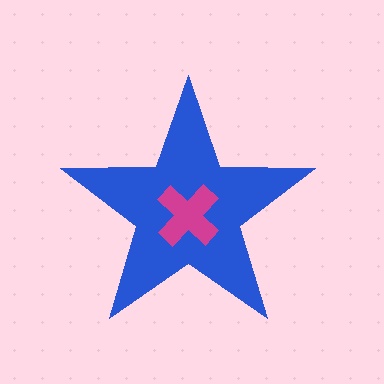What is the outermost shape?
The blue star.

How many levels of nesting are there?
2.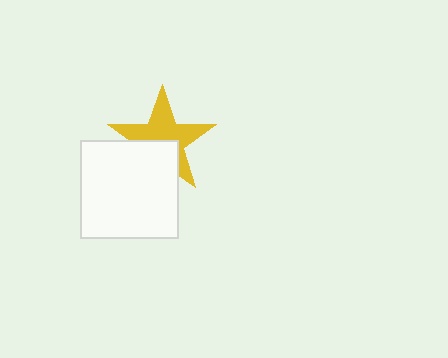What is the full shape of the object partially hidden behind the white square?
The partially hidden object is a yellow star.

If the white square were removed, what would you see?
You would see the complete yellow star.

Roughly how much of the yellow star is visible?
About half of it is visible (roughly 62%).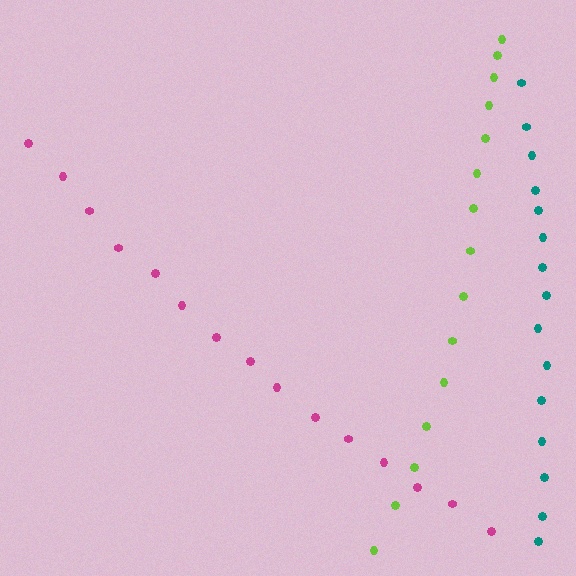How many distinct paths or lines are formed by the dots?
There are 3 distinct paths.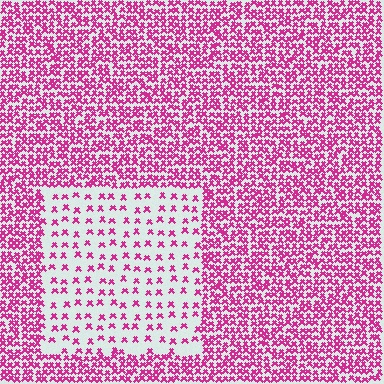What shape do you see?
I see a rectangle.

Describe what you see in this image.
The image contains small magenta elements arranged at two different densities. A rectangle-shaped region is visible where the elements are less densely packed than the surrounding area.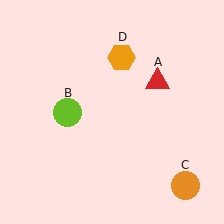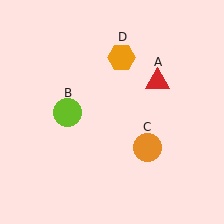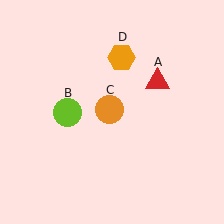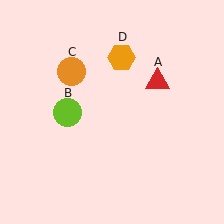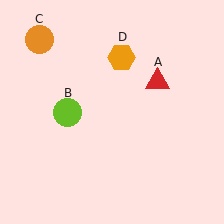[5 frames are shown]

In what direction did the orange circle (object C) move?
The orange circle (object C) moved up and to the left.